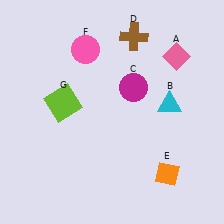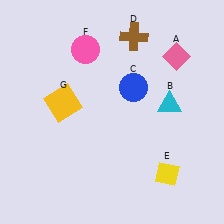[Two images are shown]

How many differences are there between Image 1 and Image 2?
There are 3 differences between the two images.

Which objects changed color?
C changed from magenta to blue. E changed from orange to yellow. G changed from lime to yellow.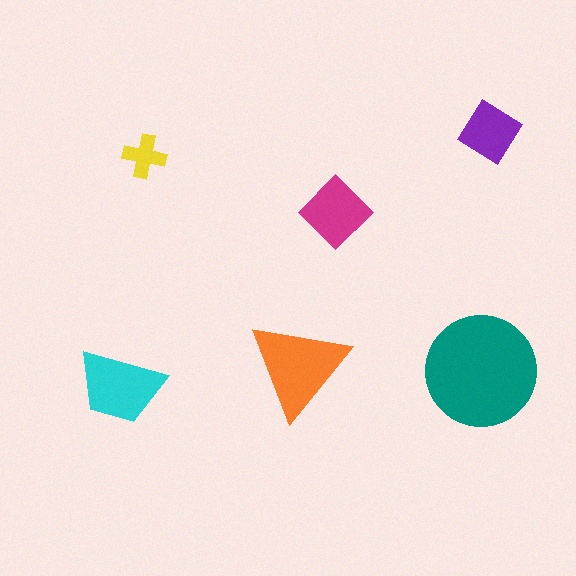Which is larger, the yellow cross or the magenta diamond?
The magenta diamond.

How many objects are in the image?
There are 6 objects in the image.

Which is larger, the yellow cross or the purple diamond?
The purple diamond.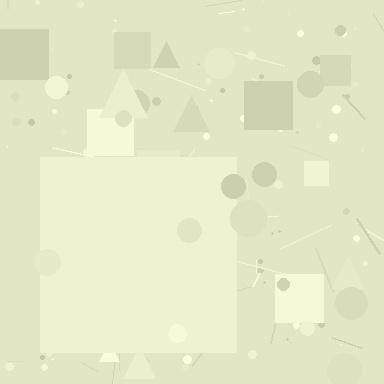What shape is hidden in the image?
A square is hidden in the image.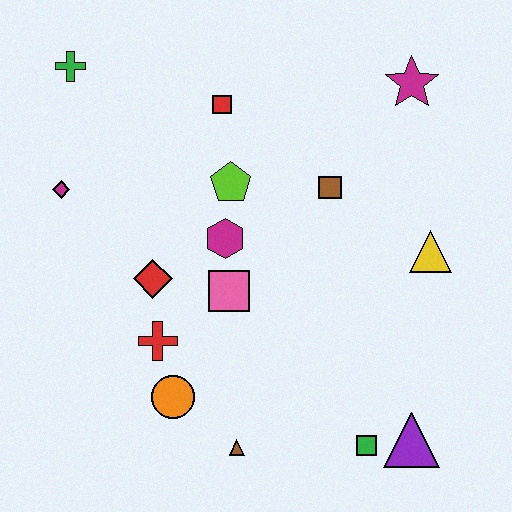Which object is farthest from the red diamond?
The magenta star is farthest from the red diamond.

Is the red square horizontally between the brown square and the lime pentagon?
No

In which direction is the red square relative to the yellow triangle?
The red square is to the left of the yellow triangle.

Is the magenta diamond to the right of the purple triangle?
No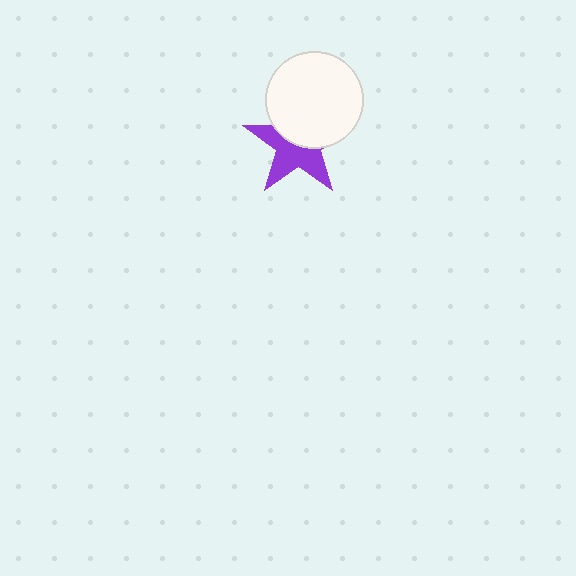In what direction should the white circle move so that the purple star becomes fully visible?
The white circle should move up. That is the shortest direction to clear the overlap and leave the purple star fully visible.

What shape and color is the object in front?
The object in front is a white circle.